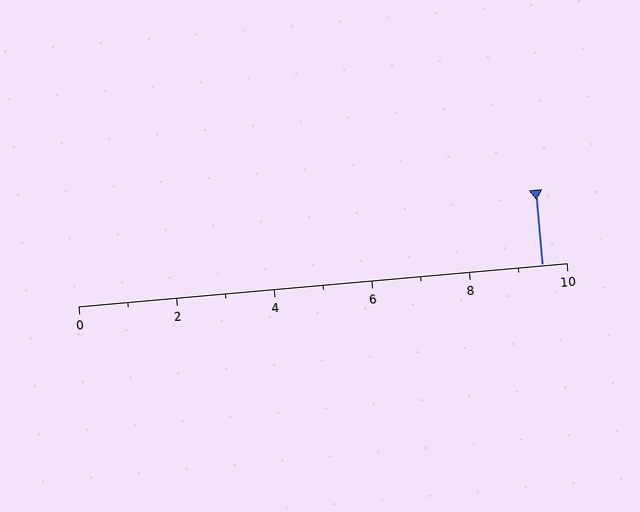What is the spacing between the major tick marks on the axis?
The major ticks are spaced 2 apart.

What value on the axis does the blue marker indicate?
The marker indicates approximately 9.5.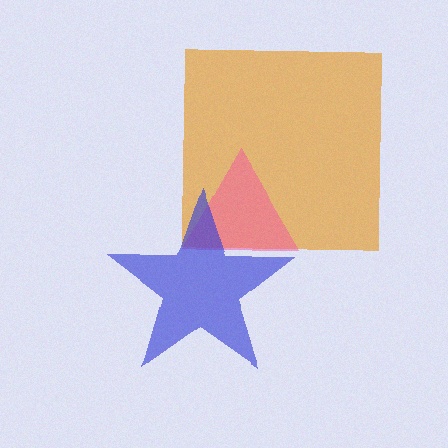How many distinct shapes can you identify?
There are 3 distinct shapes: an orange square, a pink triangle, a blue star.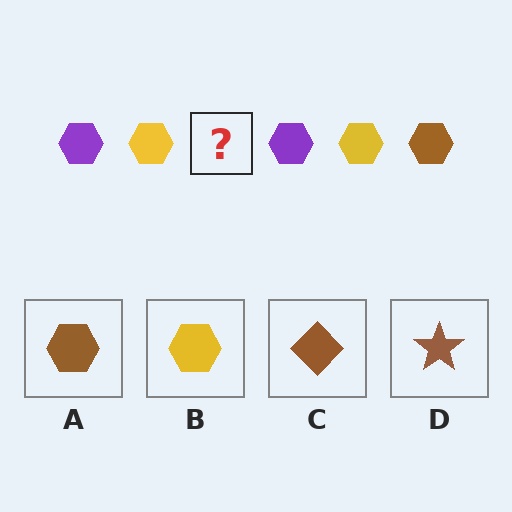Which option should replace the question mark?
Option A.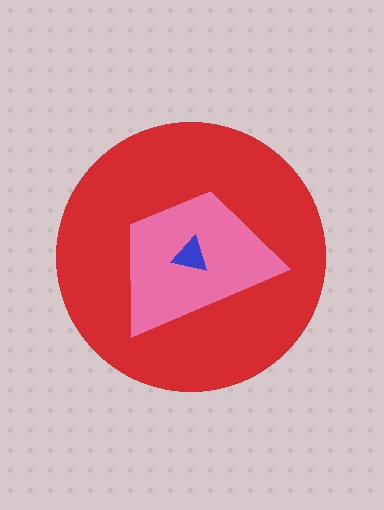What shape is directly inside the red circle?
The pink trapezoid.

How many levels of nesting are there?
3.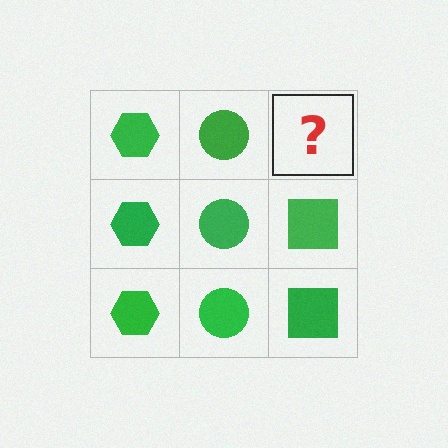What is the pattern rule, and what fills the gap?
The rule is that each column has a consistent shape. The gap should be filled with a green square.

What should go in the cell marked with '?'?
The missing cell should contain a green square.